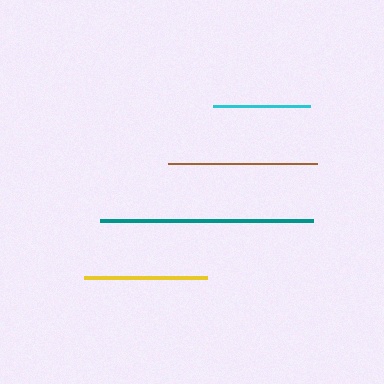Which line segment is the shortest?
The cyan line is the shortest at approximately 97 pixels.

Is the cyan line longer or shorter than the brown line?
The brown line is longer than the cyan line.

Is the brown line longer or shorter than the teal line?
The teal line is longer than the brown line.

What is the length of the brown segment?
The brown segment is approximately 149 pixels long.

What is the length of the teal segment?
The teal segment is approximately 213 pixels long.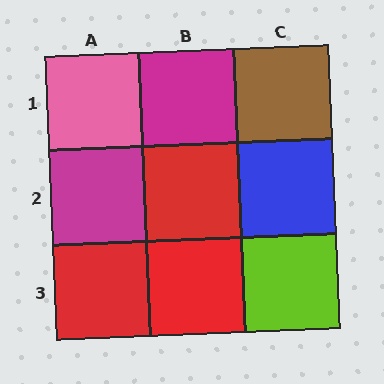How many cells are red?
3 cells are red.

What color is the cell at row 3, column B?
Red.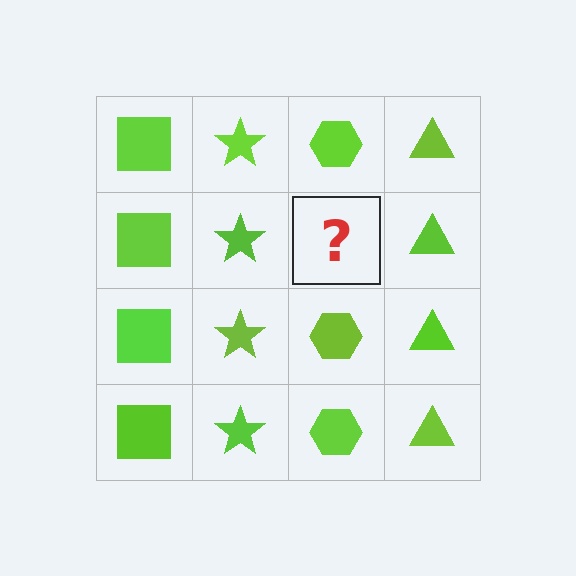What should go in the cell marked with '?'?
The missing cell should contain a lime hexagon.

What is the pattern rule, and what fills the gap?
The rule is that each column has a consistent shape. The gap should be filled with a lime hexagon.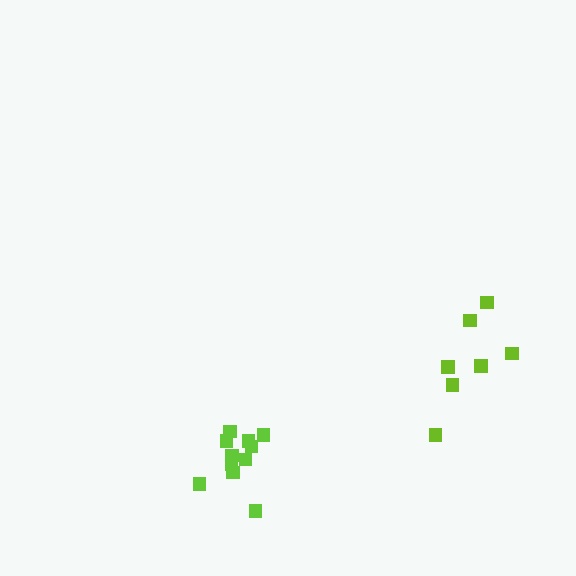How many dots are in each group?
Group 1: 7 dots, Group 2: 11 dots (18 total).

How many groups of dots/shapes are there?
There are 2 groups.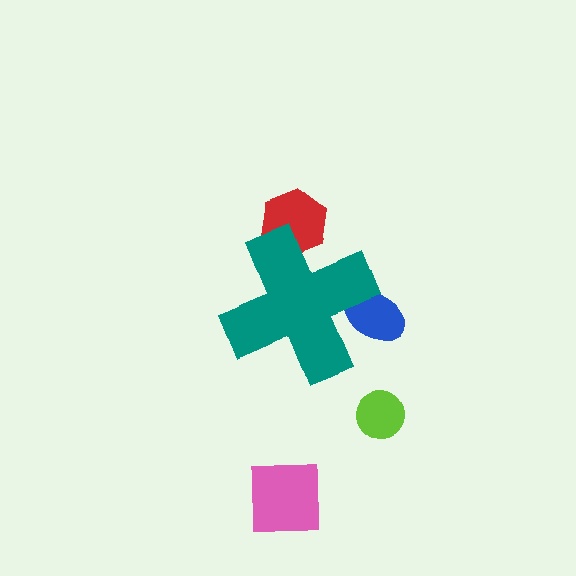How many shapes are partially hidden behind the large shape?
2 shapes are partially hidden.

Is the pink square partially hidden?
No, the pink square is fully visible.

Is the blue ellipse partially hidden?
Yes, the blue ellipse is partially hidden behind the teal cross.